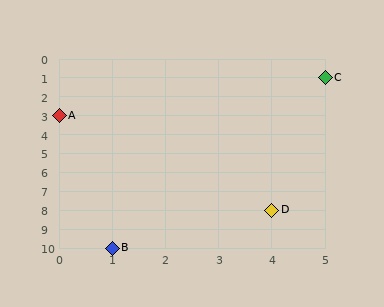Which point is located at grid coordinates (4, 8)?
Point D is at (4, 8).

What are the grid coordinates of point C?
Point C is at grid coordinates (5, 1).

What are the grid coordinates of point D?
Point D is at grid coordinates (4, 8).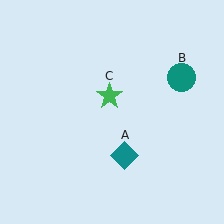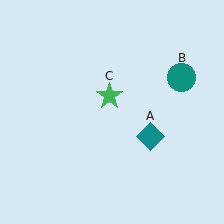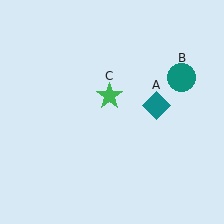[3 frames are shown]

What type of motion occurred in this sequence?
The teal diamond (object A) rotated counterclockwise around the center of the scene.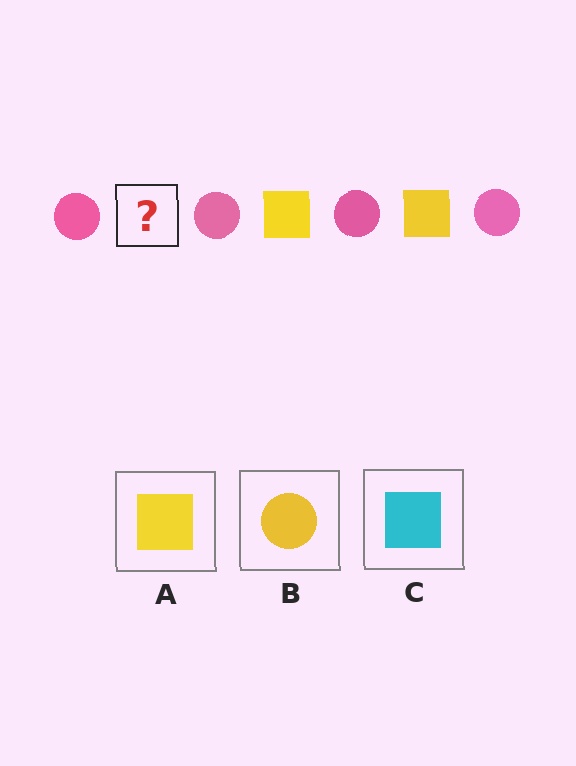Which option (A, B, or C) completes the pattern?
A.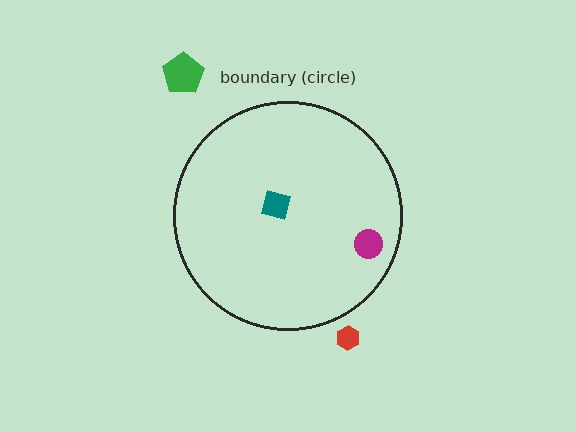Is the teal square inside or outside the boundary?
Inside.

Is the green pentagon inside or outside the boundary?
Outside.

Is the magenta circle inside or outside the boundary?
Inside.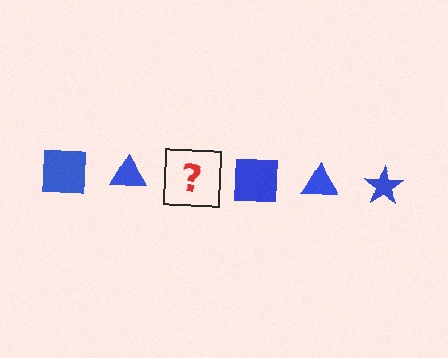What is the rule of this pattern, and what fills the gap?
The rule is that the pattern cycles through square, triangle, star shapes in blue. The gap should be filled with a blue star.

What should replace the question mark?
The question mark should be replaced with a blue star.